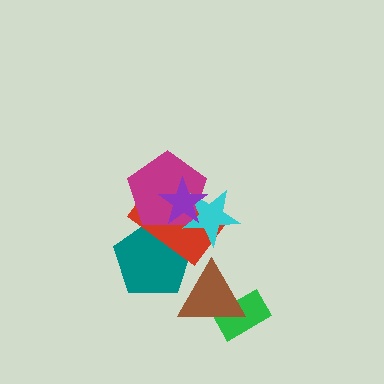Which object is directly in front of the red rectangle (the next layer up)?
The magenta pentagon is directly in front of the red rectangle.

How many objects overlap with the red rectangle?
4 objects overlap with the red rectangle.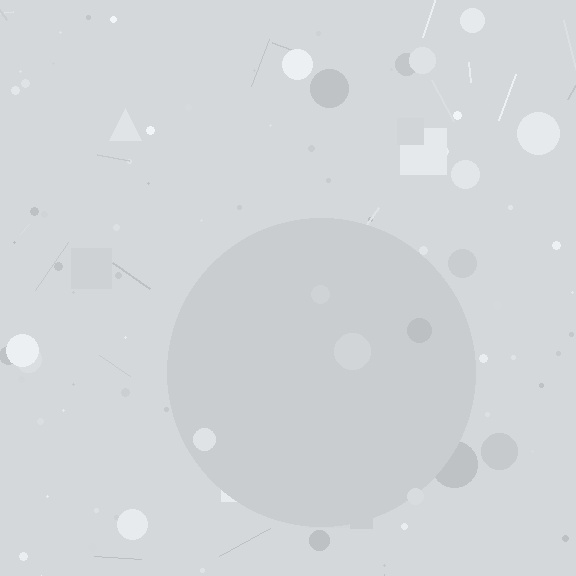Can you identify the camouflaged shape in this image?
The camouflaged shape is a circle.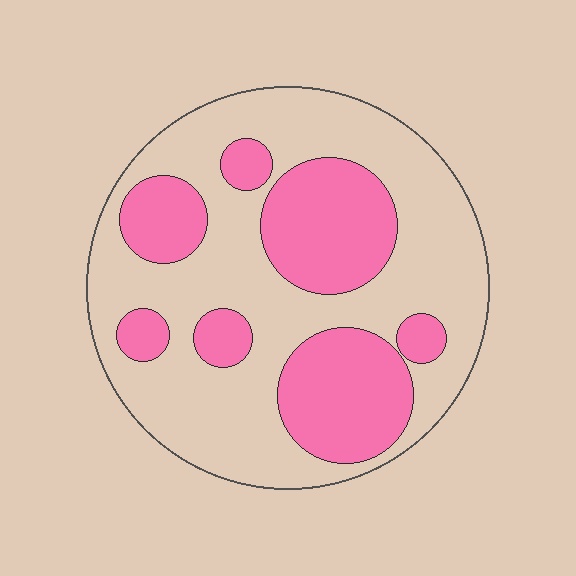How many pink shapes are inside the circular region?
7.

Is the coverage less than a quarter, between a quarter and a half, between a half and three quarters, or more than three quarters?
Between a quarter and a half.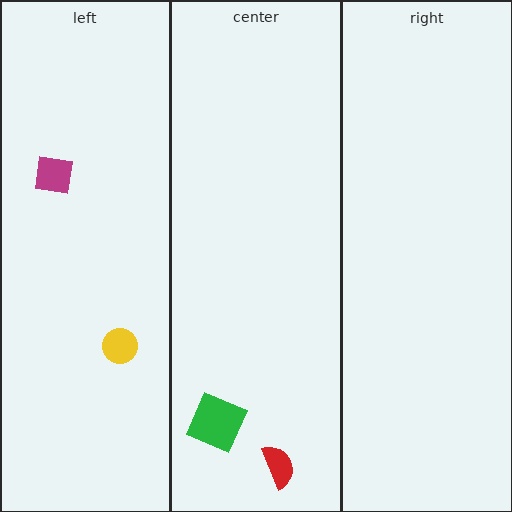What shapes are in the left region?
The magenta square, the yellow circle.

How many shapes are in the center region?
2.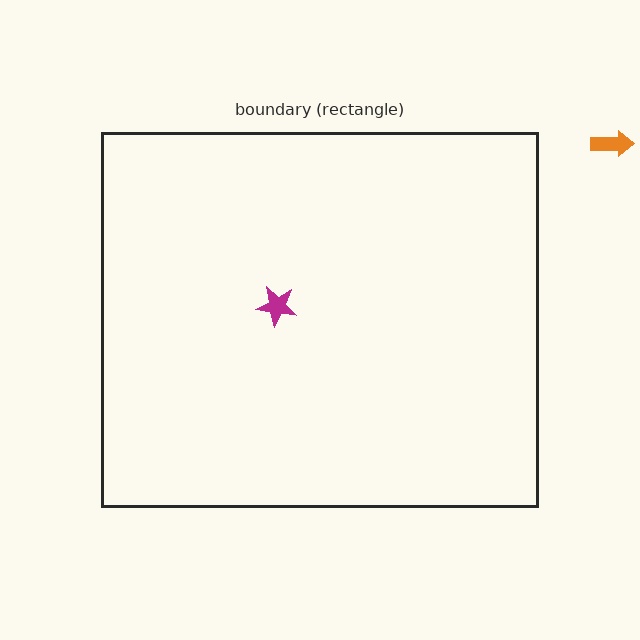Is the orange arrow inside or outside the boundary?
Outside.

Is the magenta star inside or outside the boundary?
Inside.